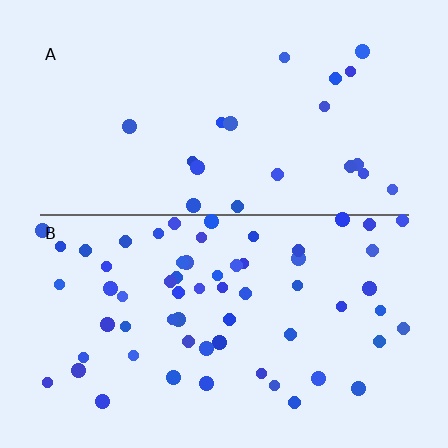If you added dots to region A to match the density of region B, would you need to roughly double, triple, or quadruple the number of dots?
Approximately triple.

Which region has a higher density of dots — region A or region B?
B (the bottom).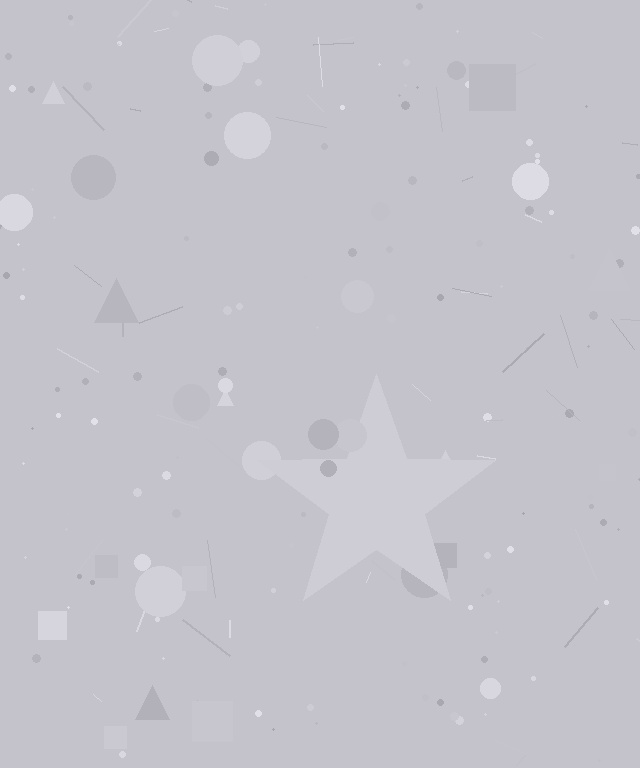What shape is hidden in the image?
A star is hidden in the image.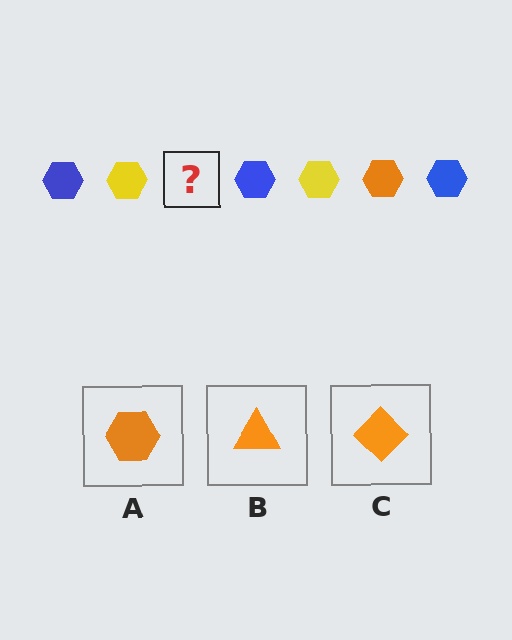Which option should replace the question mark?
Option A.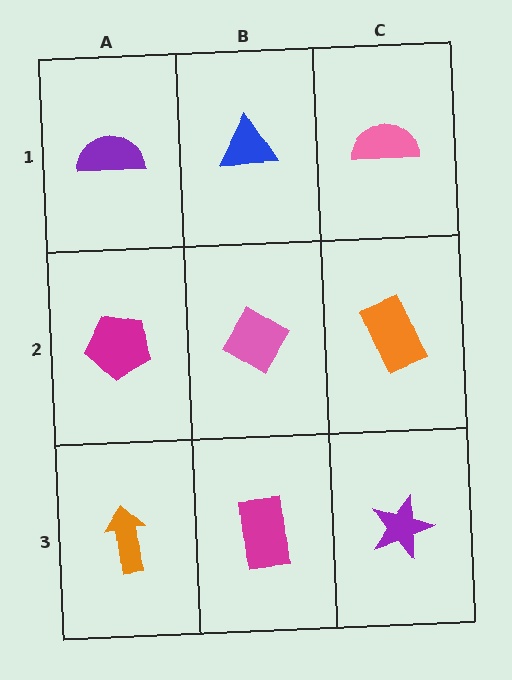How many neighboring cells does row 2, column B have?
4.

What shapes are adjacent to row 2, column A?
A purple semicircle (row 1, column A), an orange arrow (row 3, column A), a pink diamond (row 2, column B).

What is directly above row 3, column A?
A magenta pentagon.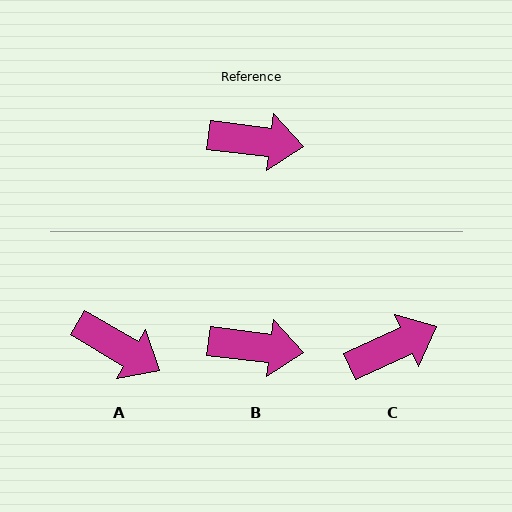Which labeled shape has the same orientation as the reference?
B.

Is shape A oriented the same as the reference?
No, it is off by about 24 degrees.